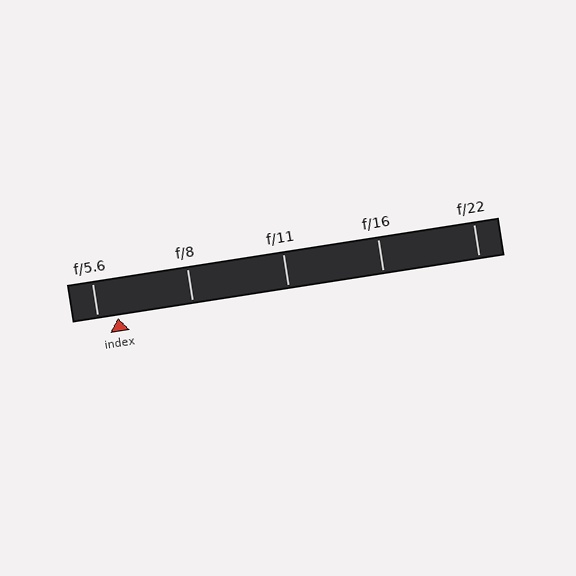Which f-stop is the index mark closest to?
The index mark is closest to f/5.6.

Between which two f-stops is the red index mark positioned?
The index mark is between f/5.6 and f/8.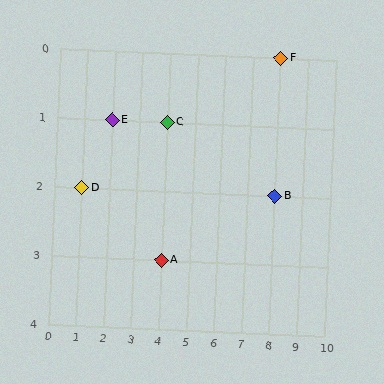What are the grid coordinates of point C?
Point C is at grid coordinates (4, 1).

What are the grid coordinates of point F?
Point F is at grid coordinates (8, 0).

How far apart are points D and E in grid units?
Points D and E are 1 column and 1 row apart (about 1.4 grid units diagonally).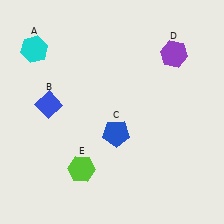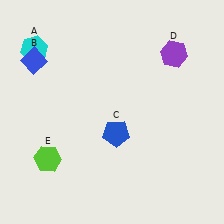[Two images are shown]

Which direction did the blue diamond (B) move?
The blue diamond (B) moved up.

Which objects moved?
The objects that moved are: the blue diamond (B), the lime hexagon (E).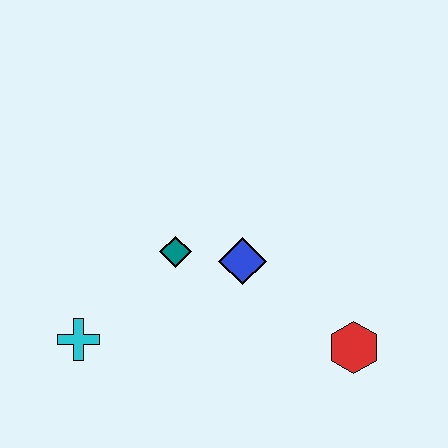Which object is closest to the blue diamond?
The teal diamond is closest to the blue diamond.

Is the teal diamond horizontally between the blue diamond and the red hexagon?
No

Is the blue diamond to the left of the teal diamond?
No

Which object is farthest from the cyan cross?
The red hexagon is farthest from the cyan cross.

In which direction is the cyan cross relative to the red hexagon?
The cyan cross is to the left of the red hexagon.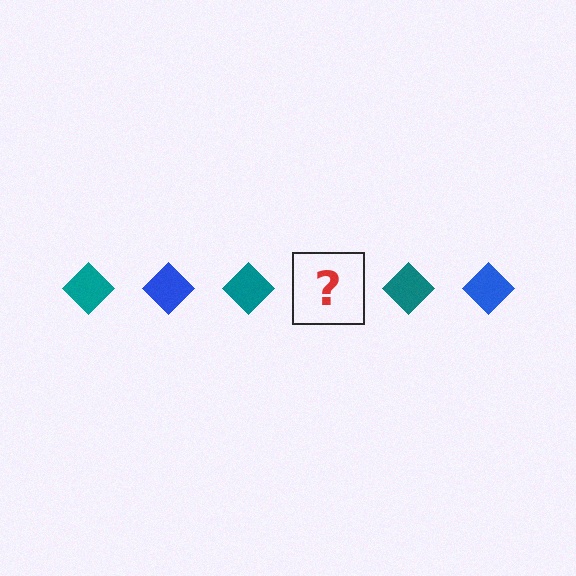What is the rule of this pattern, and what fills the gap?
The rule is that the pattern cycles through teal, blue diamonds. The gap should be filled with a blue diamond.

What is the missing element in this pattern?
The missing element is a blue diamond.